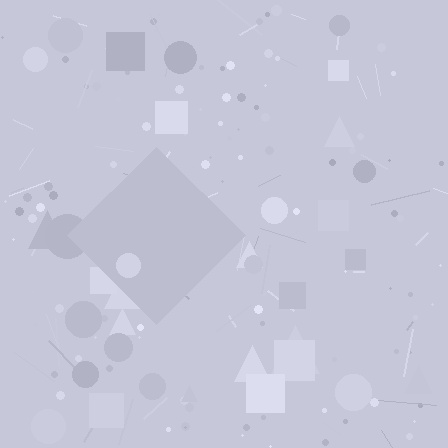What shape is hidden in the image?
A diamond is hidden in the image.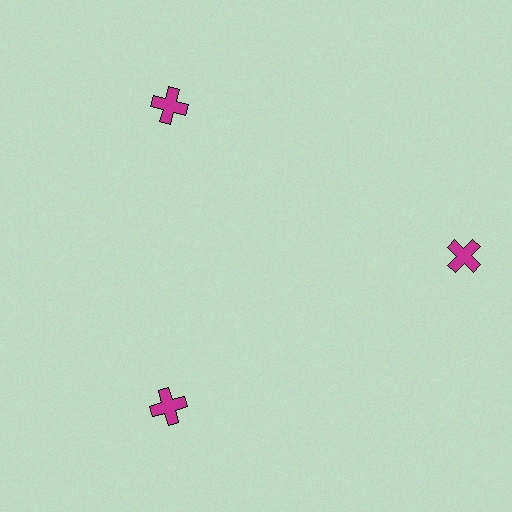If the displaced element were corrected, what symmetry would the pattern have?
It would have 3-fold rotational symmetry — the pattern would map onto itself every 120 degrees.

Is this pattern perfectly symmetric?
No. The 3 magenta crosses are arranged in a ring, but one element near the 3 o'clock position is pushed outward from the center, breaking the 3-fold rotational symmetry.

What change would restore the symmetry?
The symmetry would be restored by moving it inward, back onto the ring so that all 3 crosses sit at equal angles and equal distance from the center.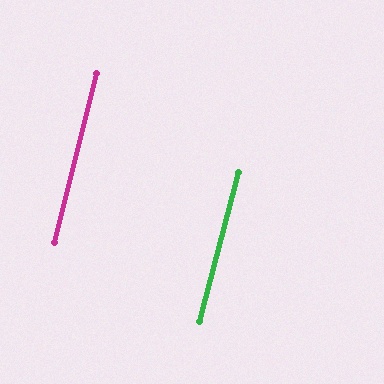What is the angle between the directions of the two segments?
Approximately 0 degrees.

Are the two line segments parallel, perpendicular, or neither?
Parallel — their directions differ by only 0.5°.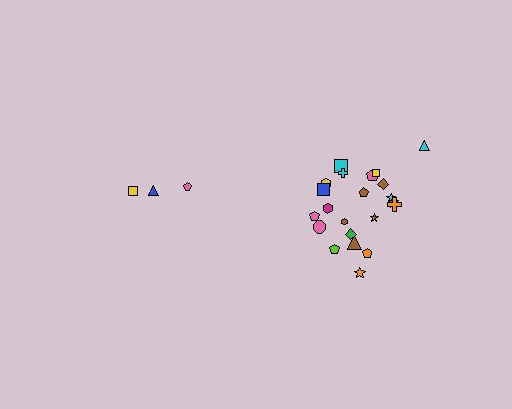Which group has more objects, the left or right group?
The right group.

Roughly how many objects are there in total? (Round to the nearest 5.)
Roughly 25 objects in total.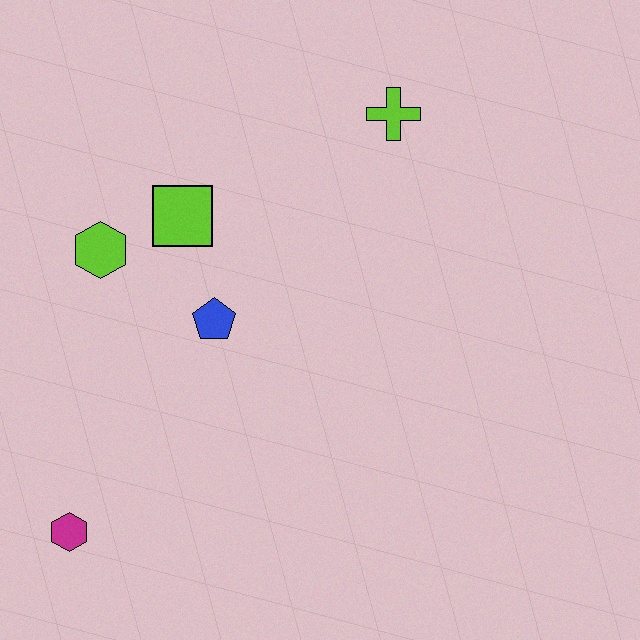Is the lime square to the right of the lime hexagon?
Yes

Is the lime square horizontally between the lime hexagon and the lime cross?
Yes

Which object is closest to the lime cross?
The lime square is closest to the lime cross.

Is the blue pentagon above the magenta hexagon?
Yes